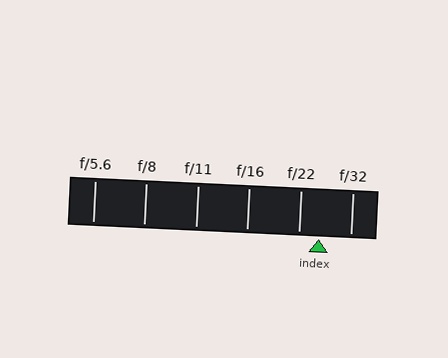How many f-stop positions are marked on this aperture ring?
There are 6 f-stop positions marked.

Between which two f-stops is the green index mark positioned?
The index mark is between f/22 and f/32.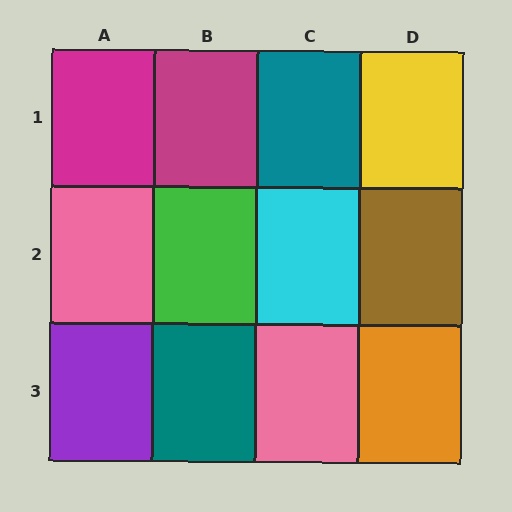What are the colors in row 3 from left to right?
Purple, teal, pink, orange.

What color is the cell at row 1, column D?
Yellow.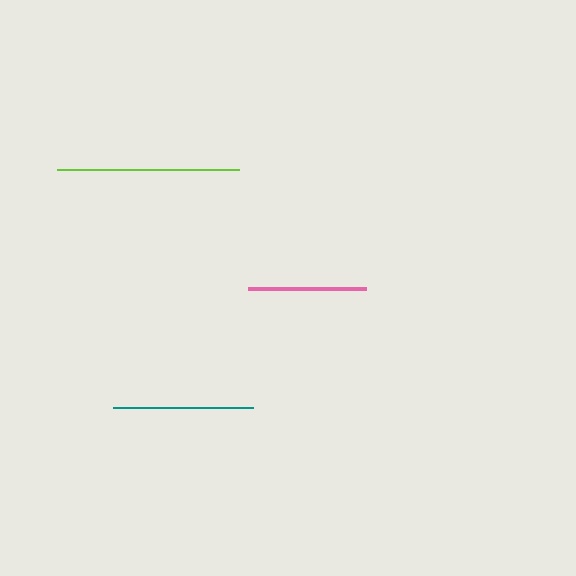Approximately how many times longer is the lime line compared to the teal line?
The lime line is approximately 1.3 times the length of the teal line.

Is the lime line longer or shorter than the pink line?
The lime line is longer than the pink line.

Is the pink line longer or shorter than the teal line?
The teal line is longer than the pink line.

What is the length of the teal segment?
The teal segment is approximately 140 pixels long.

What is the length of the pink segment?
The pink segment is approximately 119 pixels long.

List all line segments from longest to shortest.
From longest to shortest: lime, teal, pink.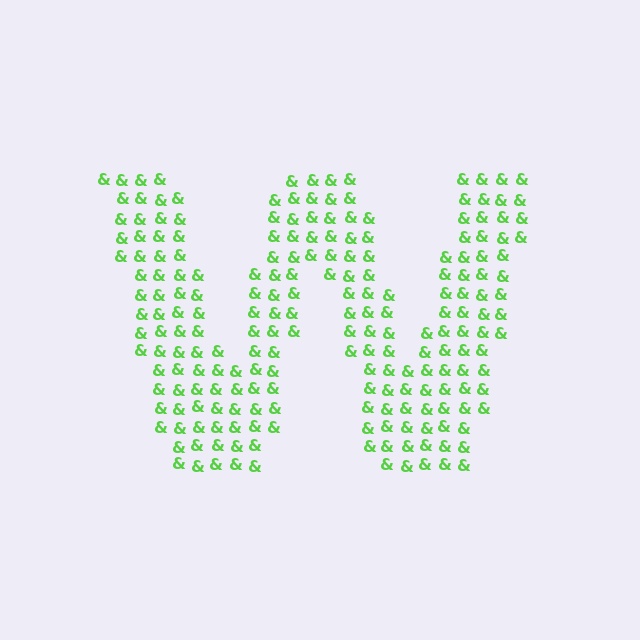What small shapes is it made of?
It is made of small ampersands.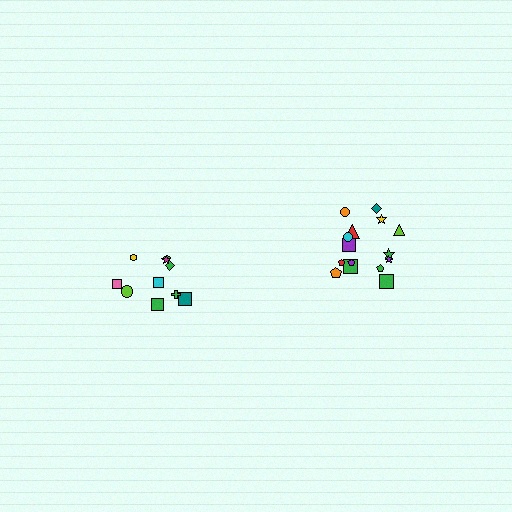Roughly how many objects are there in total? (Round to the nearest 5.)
Roughly 25 objects in total.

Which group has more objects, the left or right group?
The right group.